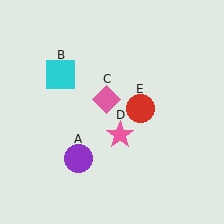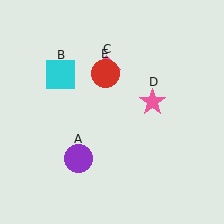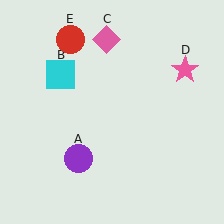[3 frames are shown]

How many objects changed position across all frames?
3 objects changed position: pink diamond (object C), pink star (object D), red circle (object E).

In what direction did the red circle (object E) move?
The red circle (object E) moved up and to the left.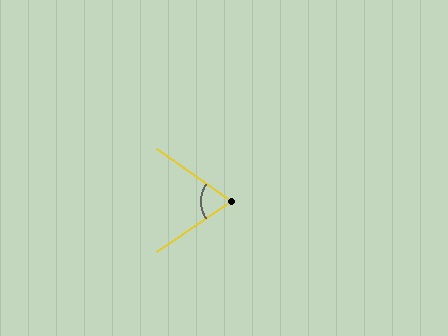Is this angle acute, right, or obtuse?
It is acute.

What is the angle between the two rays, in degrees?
Approximately 69 degrees.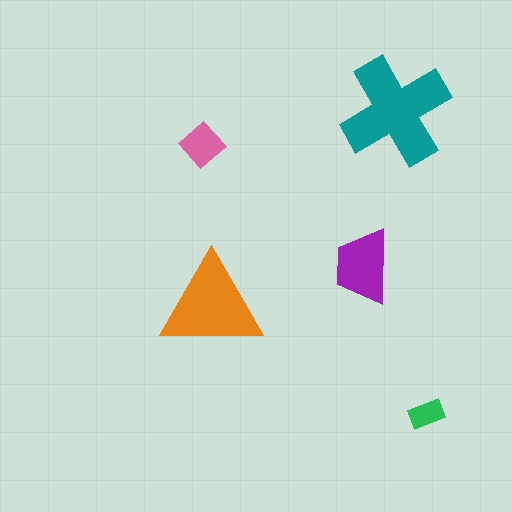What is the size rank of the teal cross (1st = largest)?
1st.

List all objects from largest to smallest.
The teal cross, the orange triangle, the purple trapezoid, the pink diamond, the green rectangle.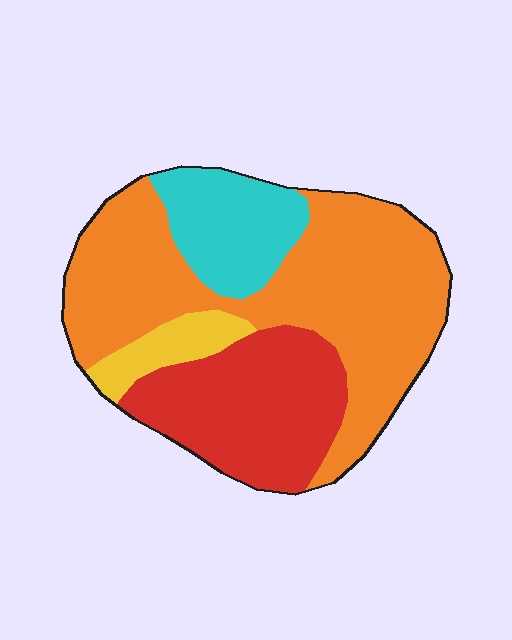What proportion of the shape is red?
Red covers roughly 25% of the shape.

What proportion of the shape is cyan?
Cyan covers roughly 15% of the shape.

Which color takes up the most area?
Orange, at roughly 50%.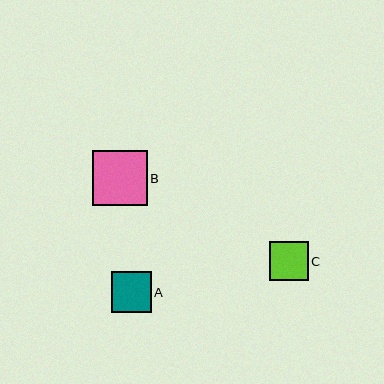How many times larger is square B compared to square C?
Square B is approximately 1.4 times the size of square C.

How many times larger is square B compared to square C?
Square B is approximately 1.4 times the size of square C.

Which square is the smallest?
Square C is the smallest with a size of approximately 39 pixels.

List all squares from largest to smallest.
From largest to smallest: B, A, C.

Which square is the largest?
Square B is the largest with a size of approximately 55 pixels.